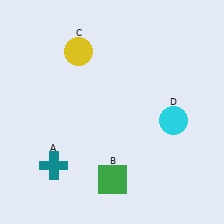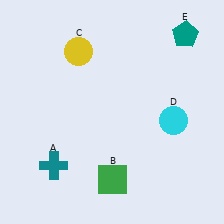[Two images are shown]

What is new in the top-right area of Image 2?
A teal pentagon (E) was added in the top-right area of Image 2.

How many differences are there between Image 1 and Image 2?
There is 1 difference between the two images.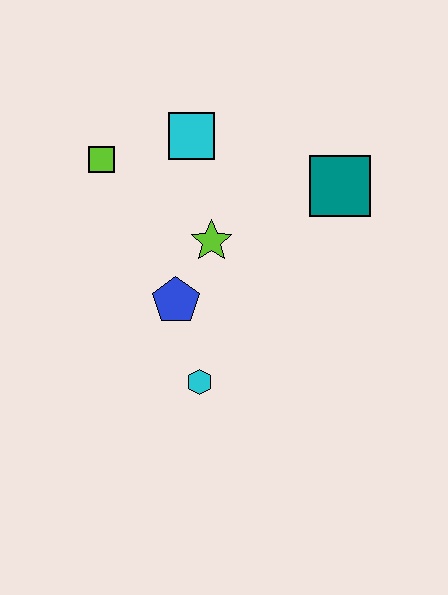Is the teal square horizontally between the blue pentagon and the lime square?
No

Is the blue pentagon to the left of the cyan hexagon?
Yes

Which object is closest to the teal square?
The lime star is closest to the teal square.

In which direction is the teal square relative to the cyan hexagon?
The teal square is above the cyan hexagon.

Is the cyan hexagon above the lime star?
No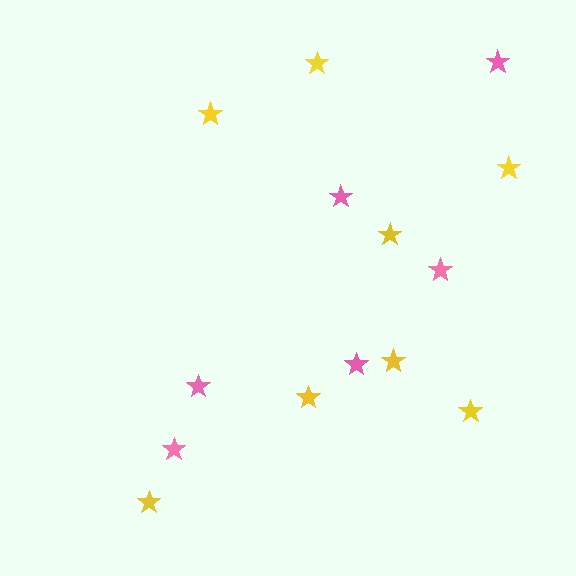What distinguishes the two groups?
There are 2 groups: one group of yellow stars (8) and one group of pink stars (6).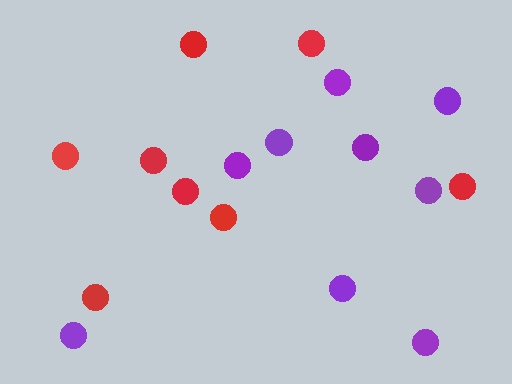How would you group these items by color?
There are 2 groups: one group of red circles (8) and one group of purple circles (9).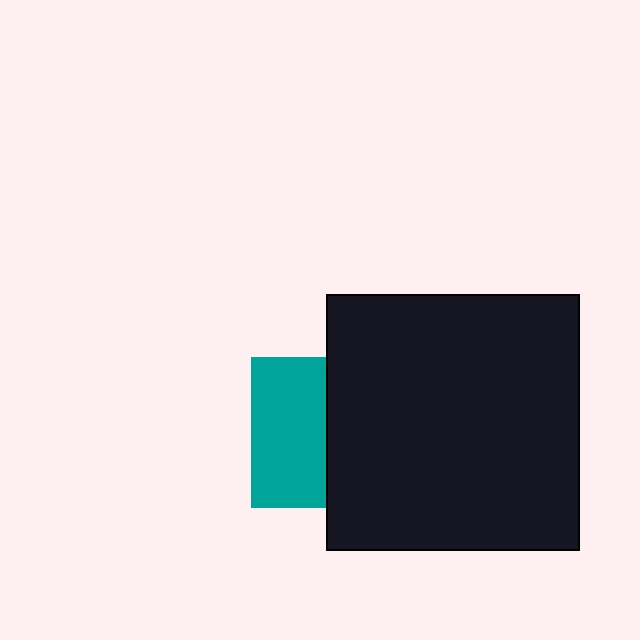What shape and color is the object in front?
The object in front is a black rectangle.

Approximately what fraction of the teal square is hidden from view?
Roughly 51% of the teal square is hidden behind the black rectangle.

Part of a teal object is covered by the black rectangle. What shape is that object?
It is a square.